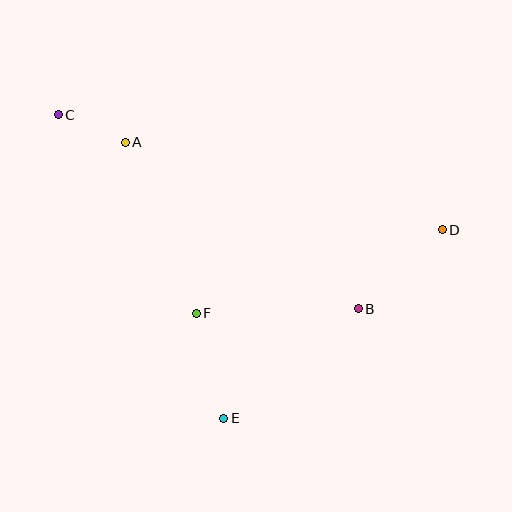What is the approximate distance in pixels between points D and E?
The distance between D and E is approximately 288 pixels.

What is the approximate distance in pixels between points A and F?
The distance between A and F is approximately 185 pixels.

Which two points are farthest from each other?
Points C and D are farthest from each other.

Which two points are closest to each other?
Points A and C are closest to each other.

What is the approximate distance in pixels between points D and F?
The distance between D and F is approximately 260 pixels.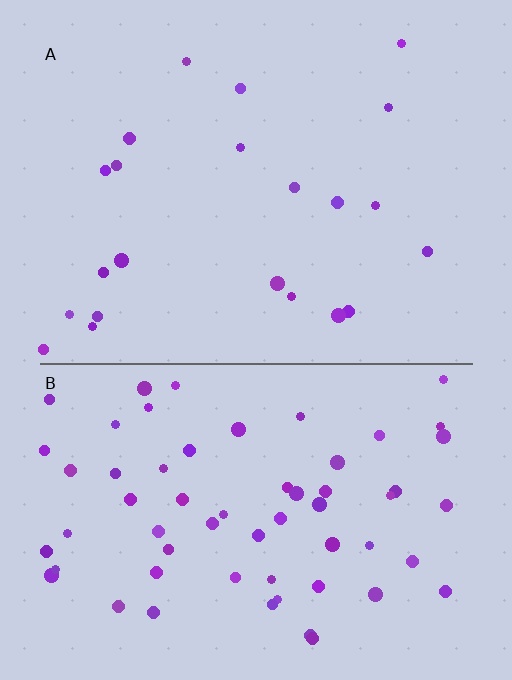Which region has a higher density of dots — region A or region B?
B (the bottom).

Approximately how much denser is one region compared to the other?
Approximately 2.7× — region B over region A.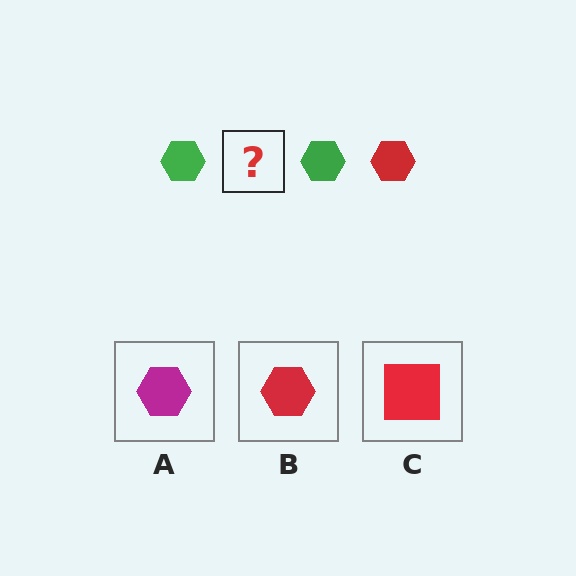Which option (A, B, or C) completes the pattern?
B.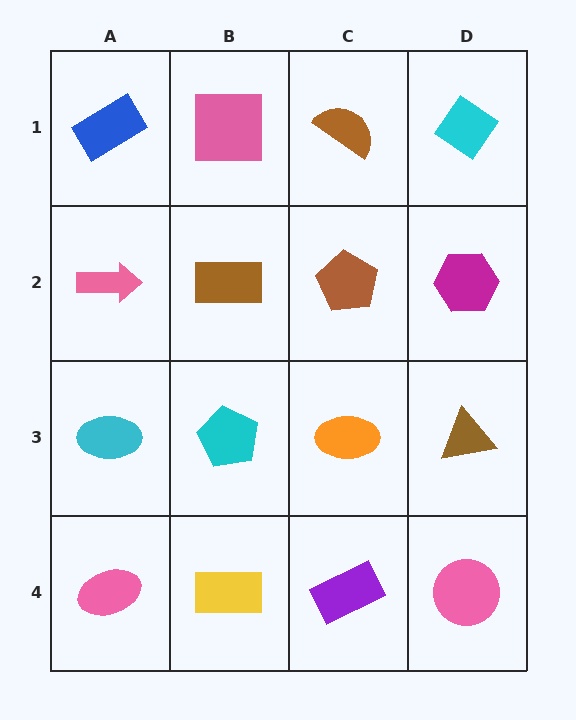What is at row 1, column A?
A blue rectangle.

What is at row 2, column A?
A pink arrow.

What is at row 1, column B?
A pink square.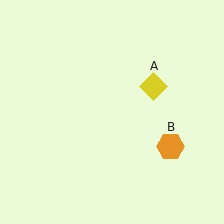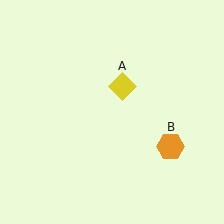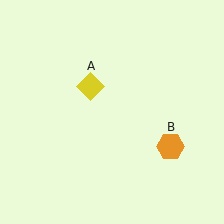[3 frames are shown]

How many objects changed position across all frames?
1 object changed position: yellow diamond (object A).